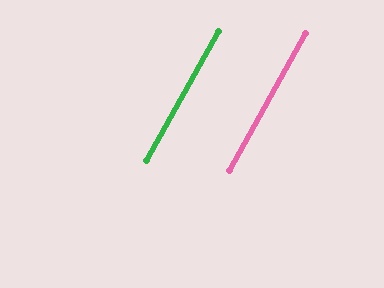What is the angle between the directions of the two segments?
Approximately 0 degrees.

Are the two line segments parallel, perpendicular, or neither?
Parallel — their directions differ by only 0.1°.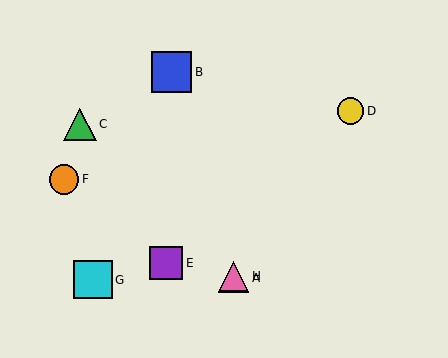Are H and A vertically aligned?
Yes, both are at x≈234.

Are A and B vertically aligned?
No, A is at x≈234 and B is at x≈171.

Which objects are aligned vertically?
Objects A, H are aligned vertically.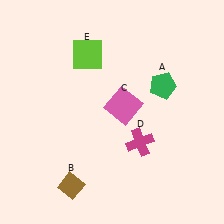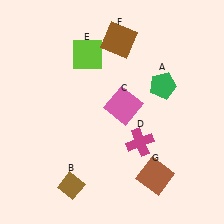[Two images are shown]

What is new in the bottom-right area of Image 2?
A brown square (G) was added in the bottom-right area of Image 2.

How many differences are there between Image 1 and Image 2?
There are 2 differences between the two images.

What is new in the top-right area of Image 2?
A brown square (F) was added in the top-right area of Image 2.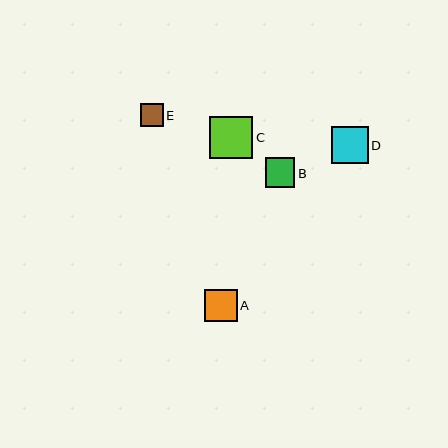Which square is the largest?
Square C is the largest with a size of approximately 43 pixels.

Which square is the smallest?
Square E is the smallest with a size of approximately 23 pixels.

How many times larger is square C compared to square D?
Square C is approximately 1.2 times the size of square D.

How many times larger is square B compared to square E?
Square B is approximately 1.3 times the size of square E.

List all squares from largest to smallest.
From largest to smallest: C, D, A, B, E.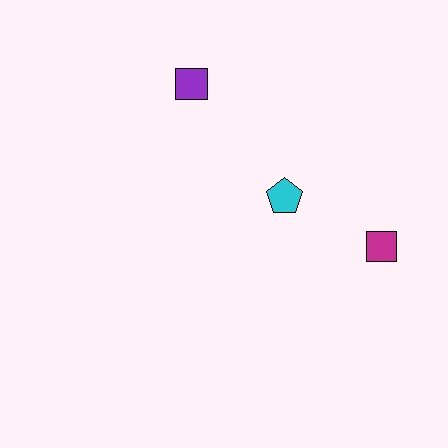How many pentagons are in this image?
There is 1 pentagon.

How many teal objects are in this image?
There are no teal objects.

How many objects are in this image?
There are 3 objects.